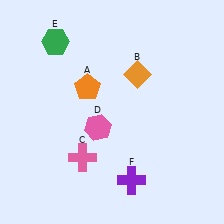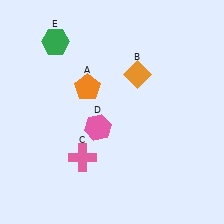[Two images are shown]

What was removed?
The purple cross (F) was removed in Image 2.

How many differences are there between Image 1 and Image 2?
There is 1 difference between the two images.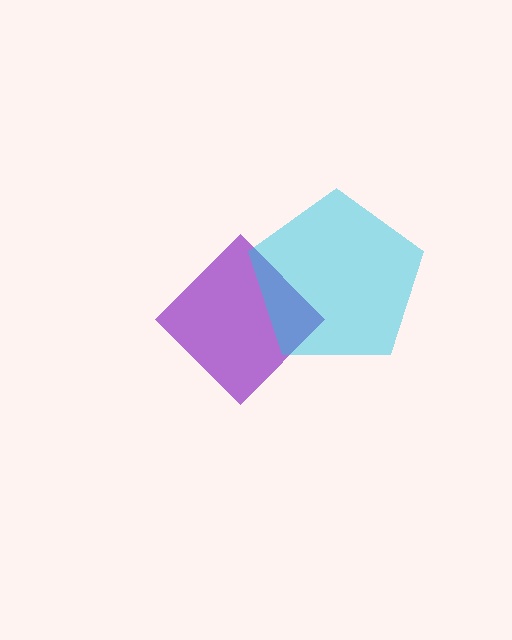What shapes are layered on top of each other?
The layered shapes are: a purple diamond, a cyan pentagon.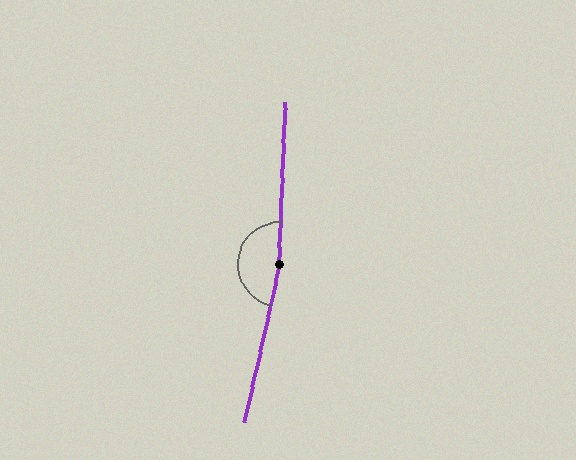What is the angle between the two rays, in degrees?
Approximately 169 degrees.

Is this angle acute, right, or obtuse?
It is obtuse.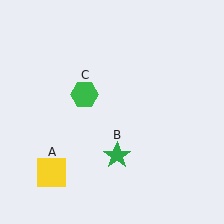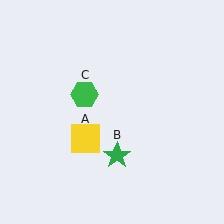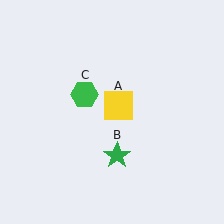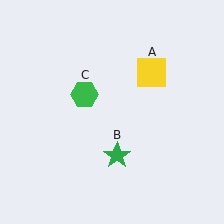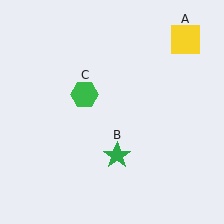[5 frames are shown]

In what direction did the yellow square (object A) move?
The yellow square (object A) moved up and to the right.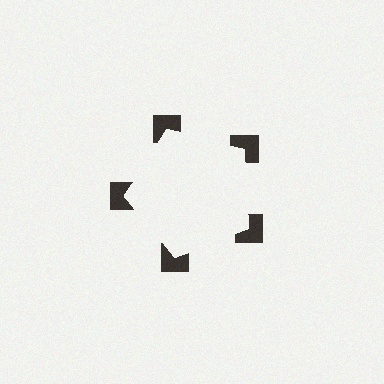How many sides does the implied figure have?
5 sides.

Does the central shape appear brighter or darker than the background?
It typically appears slightly brighter than the background, even though no actual brightness change is drawn.